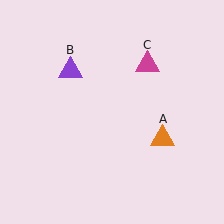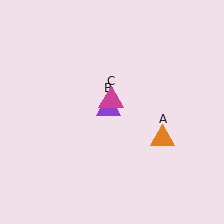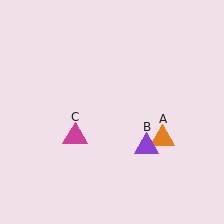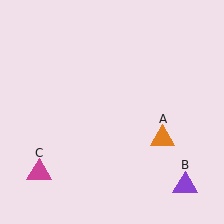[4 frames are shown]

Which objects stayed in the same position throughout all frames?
Orange triangle (object A) remained stationary.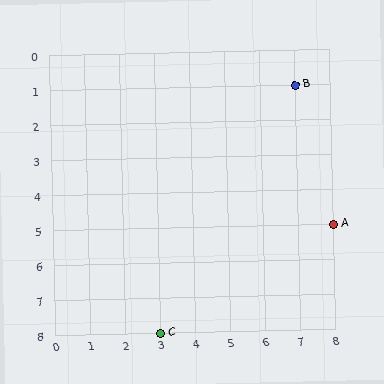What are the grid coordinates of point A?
Point A is at grid coordinates (8, 5).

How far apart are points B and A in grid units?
Points B and A are 1 column and 4 rows apart (about 4.1 grid units diagonally).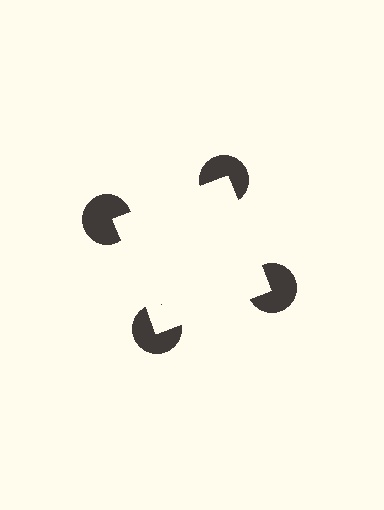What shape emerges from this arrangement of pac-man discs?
An illusory square — its edges are inferred from the aligned wedge cuts in the pac-man discs, not physically drawn.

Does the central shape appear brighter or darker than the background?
It typically appears slightly brighter than the background, even though no actual brightness change is drawn.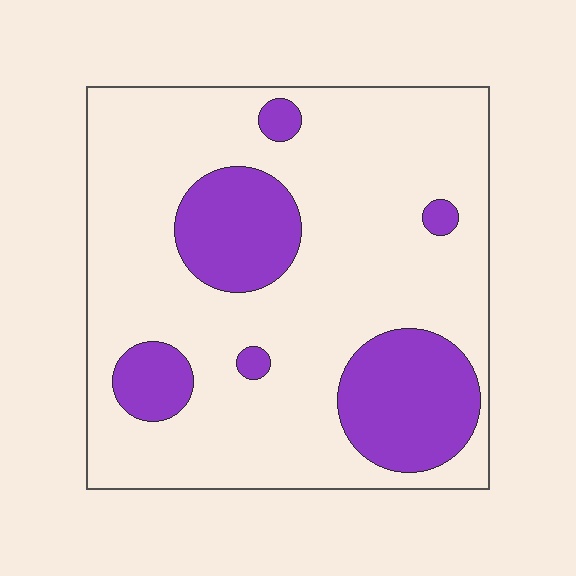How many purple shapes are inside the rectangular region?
6.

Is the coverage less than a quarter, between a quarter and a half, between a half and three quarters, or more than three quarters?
Less than a quarter.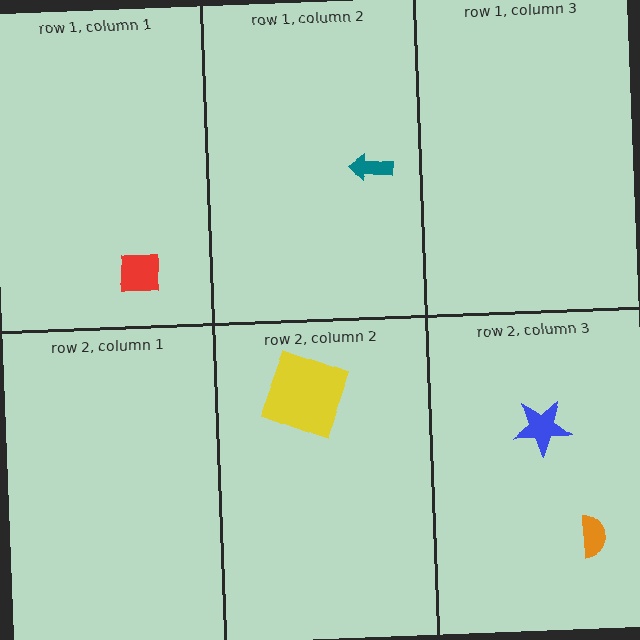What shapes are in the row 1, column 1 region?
The red square.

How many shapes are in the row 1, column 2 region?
1.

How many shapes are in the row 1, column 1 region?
1.